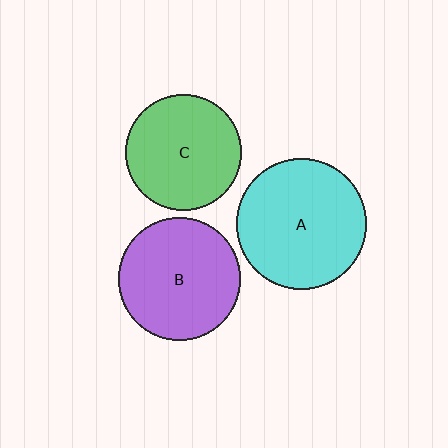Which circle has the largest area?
Circle A (cyan).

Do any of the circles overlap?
No, none of the circles overlap.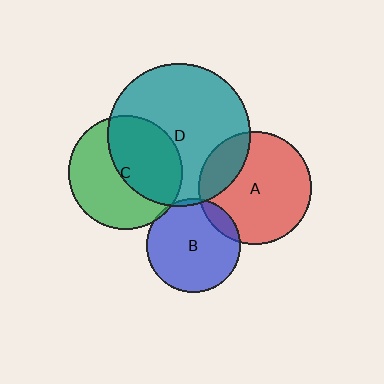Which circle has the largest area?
Circle D (teal).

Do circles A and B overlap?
Yes.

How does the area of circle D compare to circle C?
Approximately 1.6 times.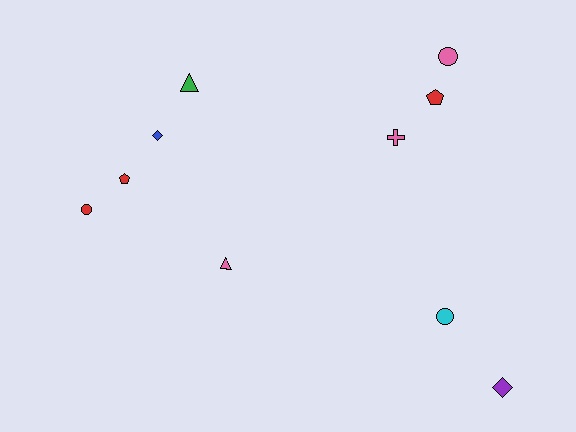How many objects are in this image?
There are 10 objects.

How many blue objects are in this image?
There is 1 blue object.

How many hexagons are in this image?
There are no hexagons.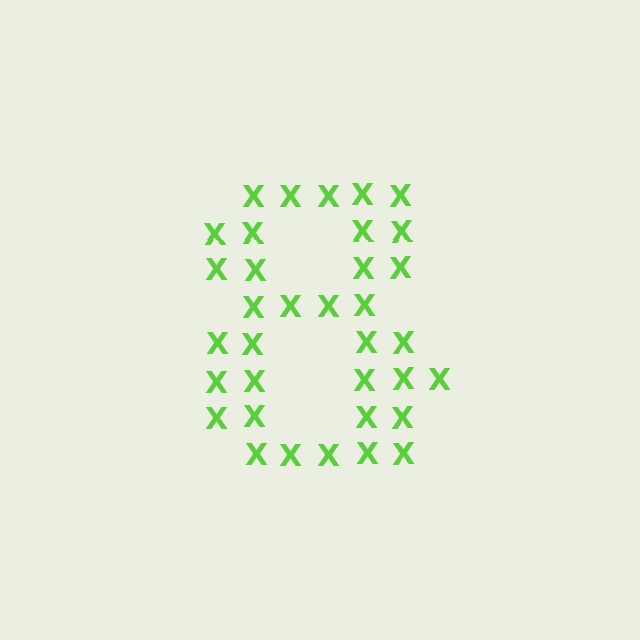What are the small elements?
The small elements are letter X's.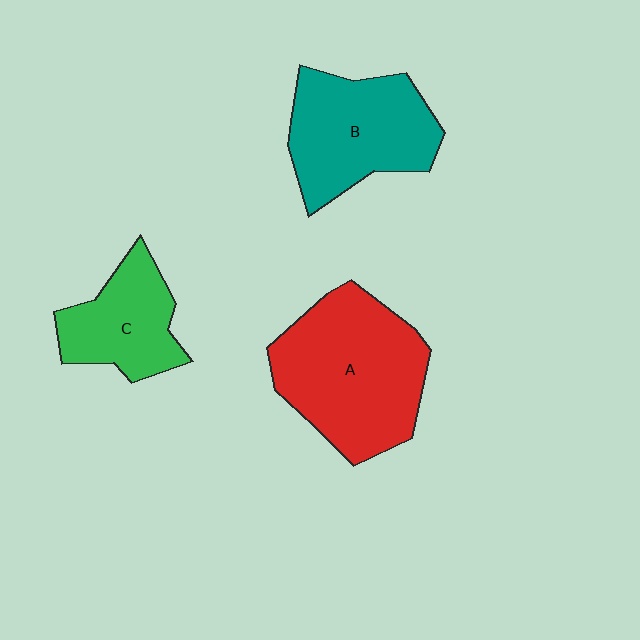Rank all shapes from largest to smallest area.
From largest to smallest: A (red), B (teal), C (green).